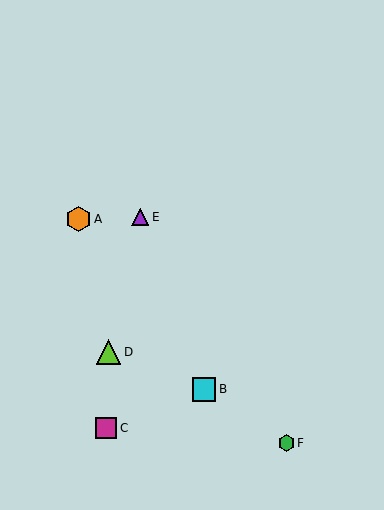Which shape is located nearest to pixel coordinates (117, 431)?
The magenta square (labeled C) at (106, 428) is nearest to that location.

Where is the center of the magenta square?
The center of the magenta square is at (106, 428).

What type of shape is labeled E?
Shape E is a purple triangle.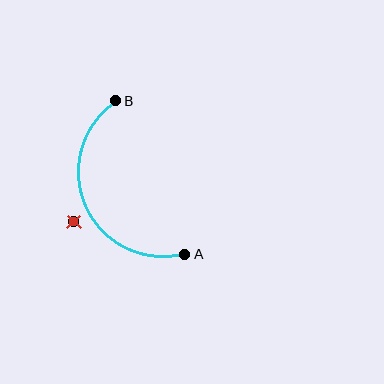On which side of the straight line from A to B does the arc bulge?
The arc bulges to the left of the straight line connecting A and B.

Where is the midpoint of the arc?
The arc midpoint is the point on the curve farthest from the straight line joining A and B. It sits to the left of that line.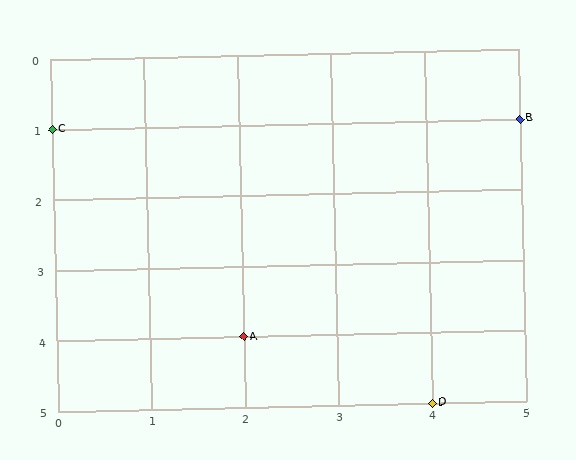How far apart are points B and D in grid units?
Points B and D are 1 column and 4 rows apart (about 4.1 grid units diagonally).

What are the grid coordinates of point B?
Point B is at grid coordinates (5, 1).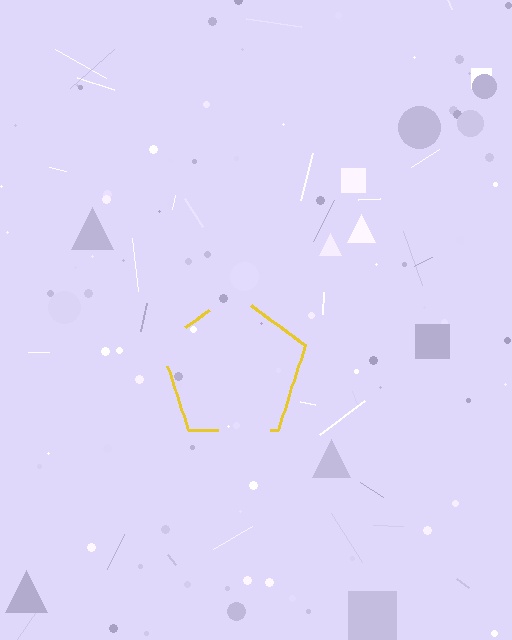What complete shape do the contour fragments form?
The contour fragments form a pentagon.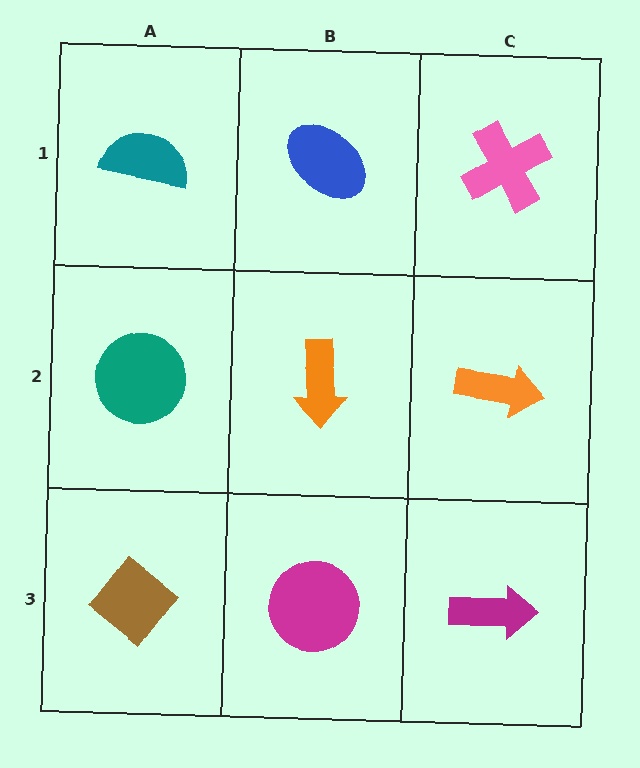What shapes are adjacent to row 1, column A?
A teal circle (row 2, column A), a blue ellipse (row 1, column B).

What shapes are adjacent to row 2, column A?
A teal semicircle (row 1, column A), a brown diamond (row 3, column A), an orange arrow (row 2, column B).